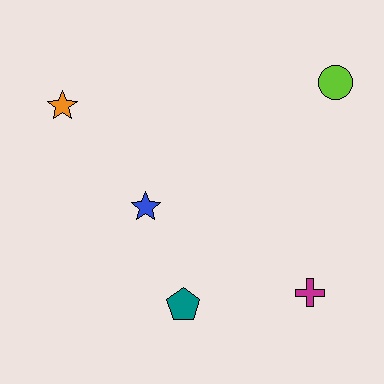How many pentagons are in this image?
There is 1 pentagon.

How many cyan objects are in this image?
There are no cyan objects.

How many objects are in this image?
There are 5 objects.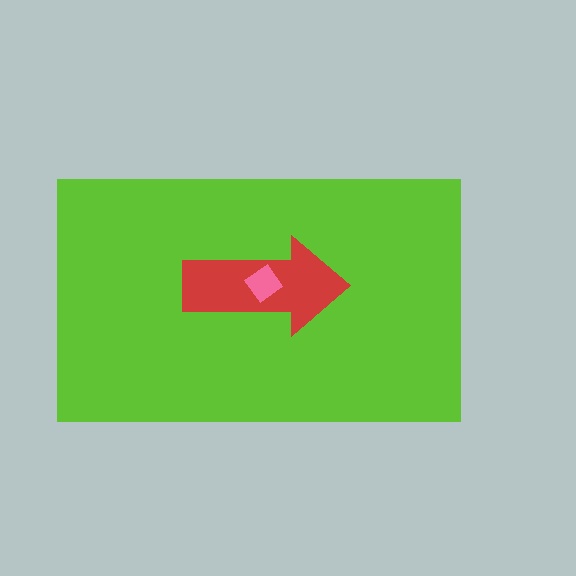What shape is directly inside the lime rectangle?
The red arrow.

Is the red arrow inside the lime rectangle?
Yes.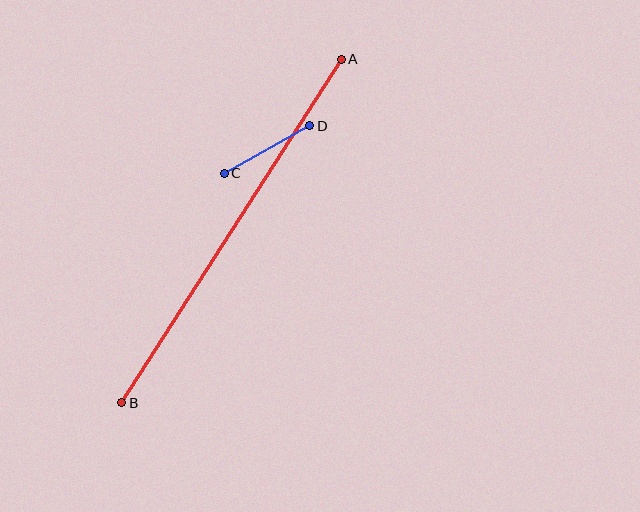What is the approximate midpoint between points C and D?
The midpoint is at approximately (267, 149) pixels.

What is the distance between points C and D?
The distance is approximately 98 pixels.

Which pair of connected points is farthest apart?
Points A and B are farthest apart.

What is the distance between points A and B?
The distance is approximately 408 pixels.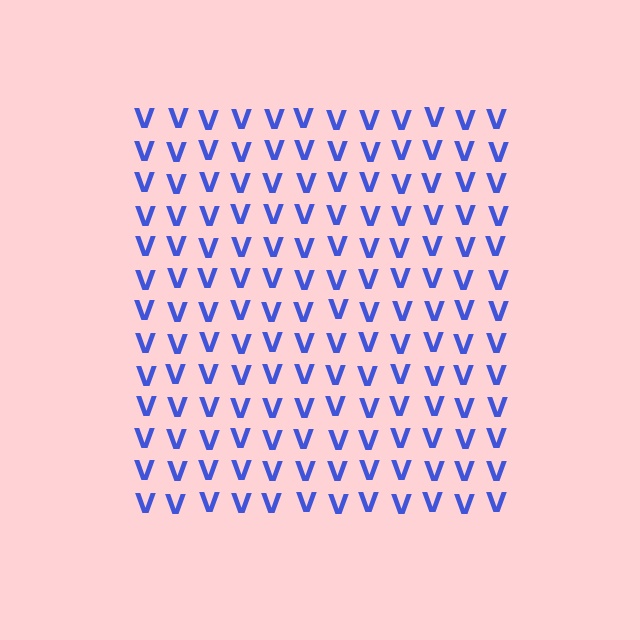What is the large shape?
The large shape is a square.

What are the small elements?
The small elements are letter V's.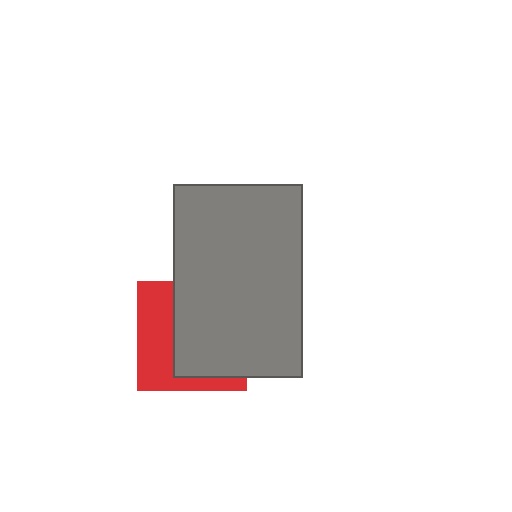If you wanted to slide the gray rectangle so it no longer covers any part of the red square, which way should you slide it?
Slide it right — that is the most direct way to separate the two shapes.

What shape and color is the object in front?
The object in front is a gray rectangle.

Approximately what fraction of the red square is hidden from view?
Roughly 59% of the red square is hidden behind the gray rectangle.